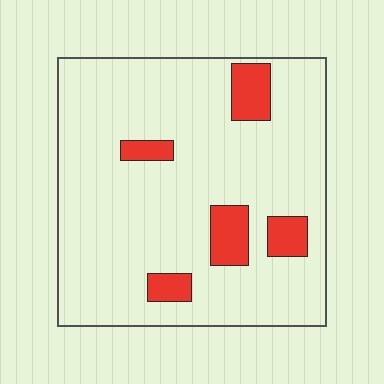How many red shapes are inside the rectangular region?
5.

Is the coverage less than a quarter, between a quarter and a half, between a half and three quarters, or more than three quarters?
Less than a quarter.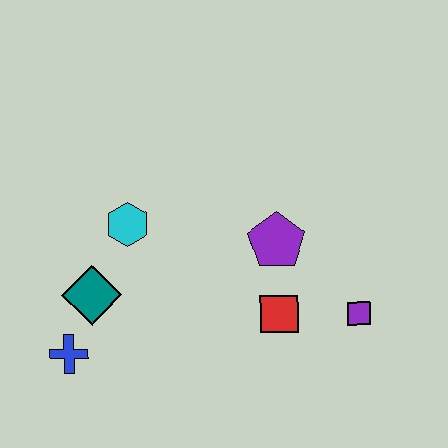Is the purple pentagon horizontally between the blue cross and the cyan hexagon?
No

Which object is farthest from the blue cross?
The purple square is farthest from the blue cross.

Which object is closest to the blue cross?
The teal diamond is closest to the blue cross.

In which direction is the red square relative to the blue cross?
The red square is to the right of the blue cross.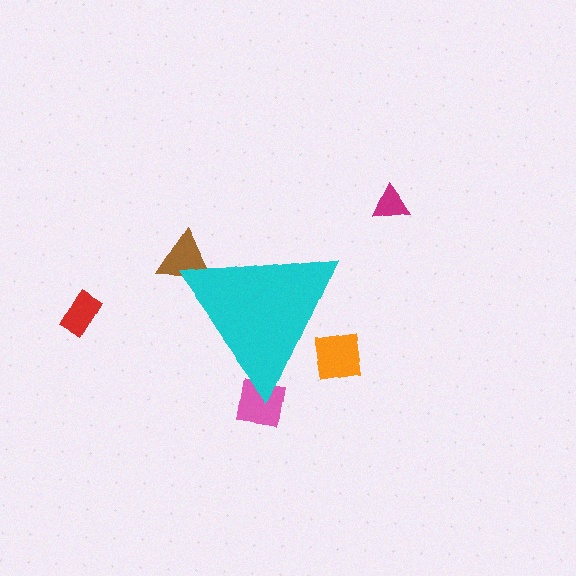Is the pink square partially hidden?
Yes, the pink square is partially hidden behind the cyan triangle.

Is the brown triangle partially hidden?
Yes, the brown triangle is partially hidden behind the cyan triangle.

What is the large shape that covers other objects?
A cyan triangle.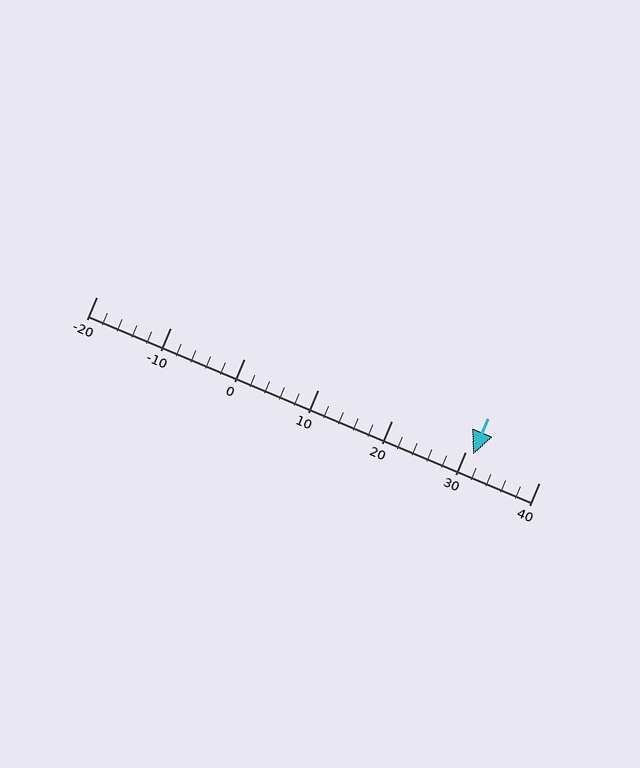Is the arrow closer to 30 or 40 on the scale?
The arrow is closer to 30.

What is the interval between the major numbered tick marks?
The major tick marks are spaced 10 units apart.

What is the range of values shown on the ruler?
The ruler shows values from -20 to 40.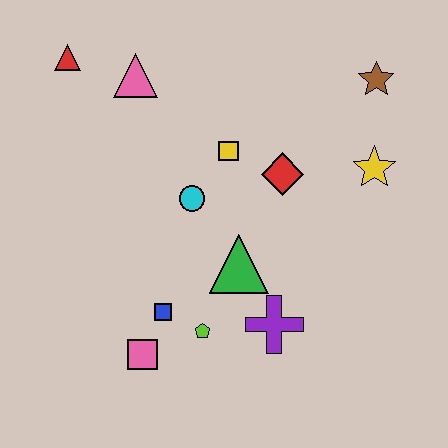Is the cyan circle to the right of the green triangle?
No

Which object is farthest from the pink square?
The brown star is farthest from the pink square.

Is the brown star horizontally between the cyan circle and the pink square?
No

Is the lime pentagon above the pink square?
Yes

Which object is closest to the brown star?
The yellow star is closest to the brown star.